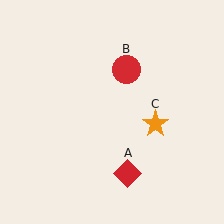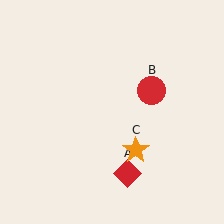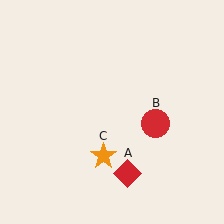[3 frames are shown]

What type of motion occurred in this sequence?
The red circle (object B), orange star (object C) rotated clockwise around the center of the scene.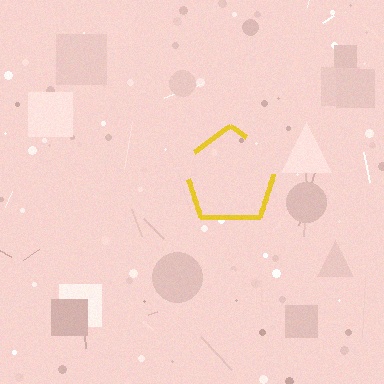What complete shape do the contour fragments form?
The contour fragments form a pentagon.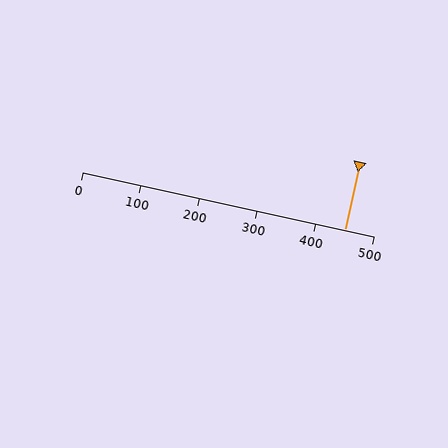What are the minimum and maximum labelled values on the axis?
The axis runs from 0 to 500.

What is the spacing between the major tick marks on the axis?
The major ticks are spaced 100 apart.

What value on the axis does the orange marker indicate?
The marker indicates approximately 450.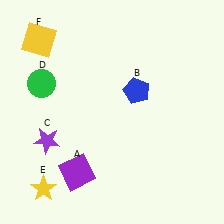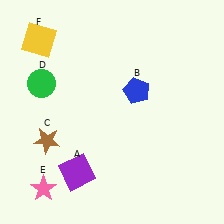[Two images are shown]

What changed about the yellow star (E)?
In Image 1, E is yellow. In Image 2, it changed to pink.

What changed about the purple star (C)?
In Image 1, C is purple. In Image 2, it changed to brown.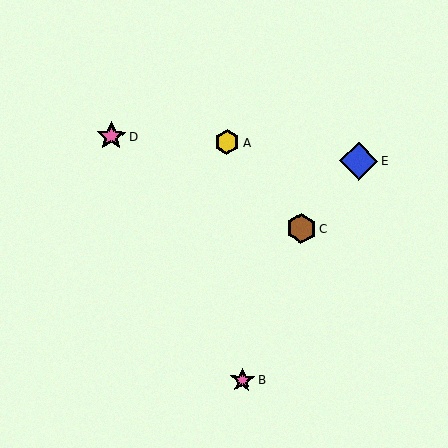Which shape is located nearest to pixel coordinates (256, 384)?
The pink star (labeled B) at (242, 380) is nearest to that location.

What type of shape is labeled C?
Shape C is a brown hexagon.